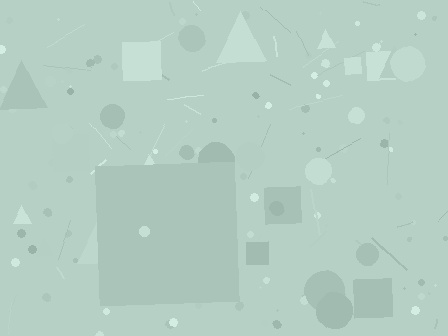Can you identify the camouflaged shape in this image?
The camouflaged shape is a square.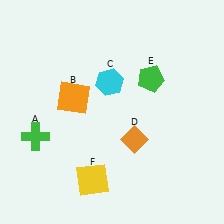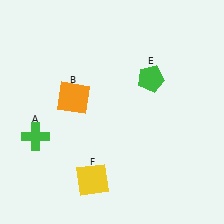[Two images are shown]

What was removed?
The orange diamond (D), the cyan hexagon (C) were removed in Image 2.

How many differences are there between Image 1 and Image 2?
There are 2 differences between the two images.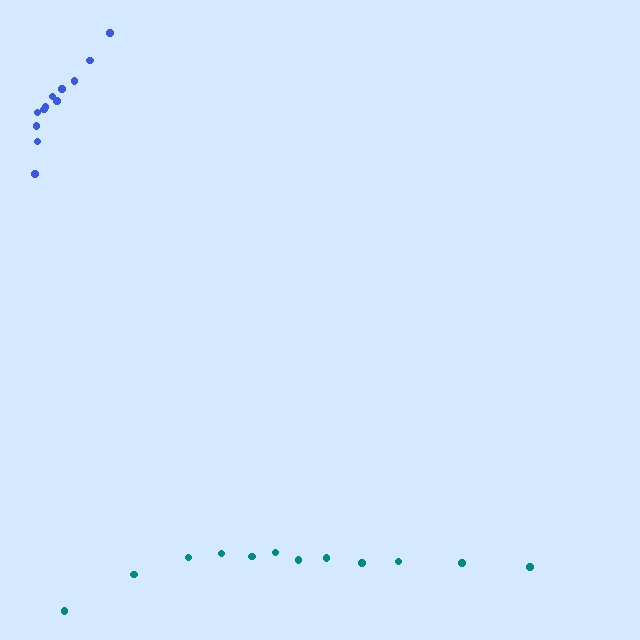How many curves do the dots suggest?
There are 2 distinct paths.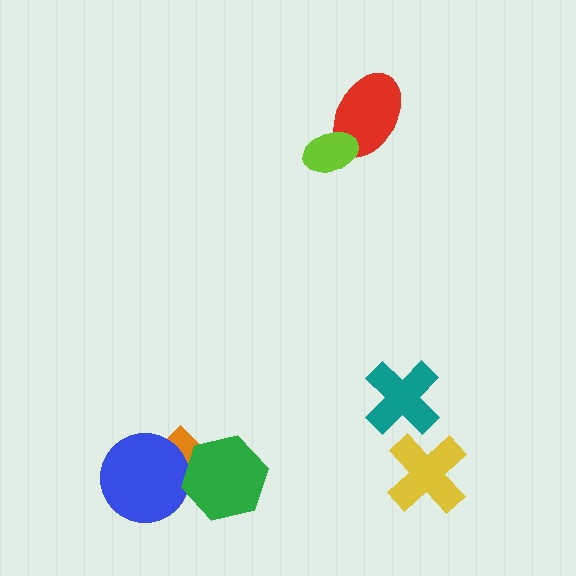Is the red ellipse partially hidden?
Yes, it is partially covered by another shape.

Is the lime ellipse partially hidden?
No, no other shape covers it.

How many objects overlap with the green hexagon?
2 objects overlap with the green hexagon.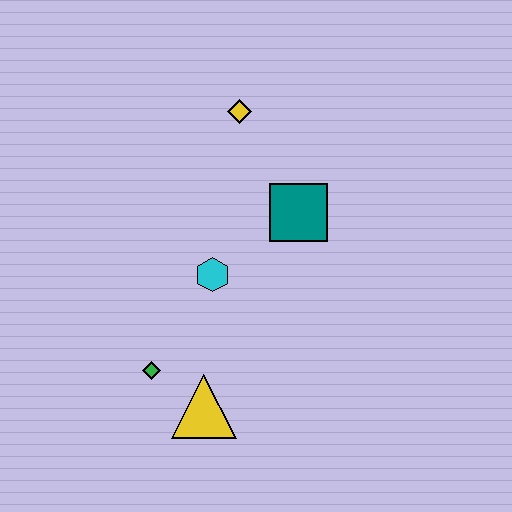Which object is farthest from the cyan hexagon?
The yellow diamond is farthest from the cyan hexagon.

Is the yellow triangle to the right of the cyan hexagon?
No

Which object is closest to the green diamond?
The yellow triangle is closest to the green diamond.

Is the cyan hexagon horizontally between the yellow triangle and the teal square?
Yes